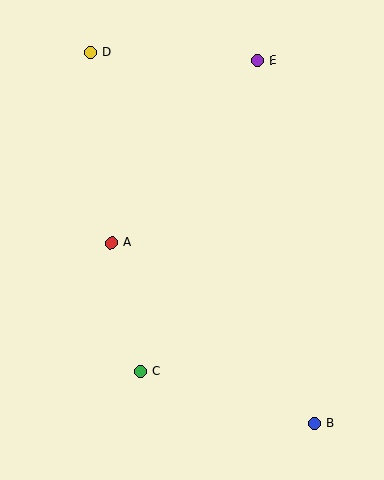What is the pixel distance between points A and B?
The distance between A and B is 272 pixels.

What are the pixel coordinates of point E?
Point E is at (257, 60).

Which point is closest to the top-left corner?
Point D is closest to the top-left corner.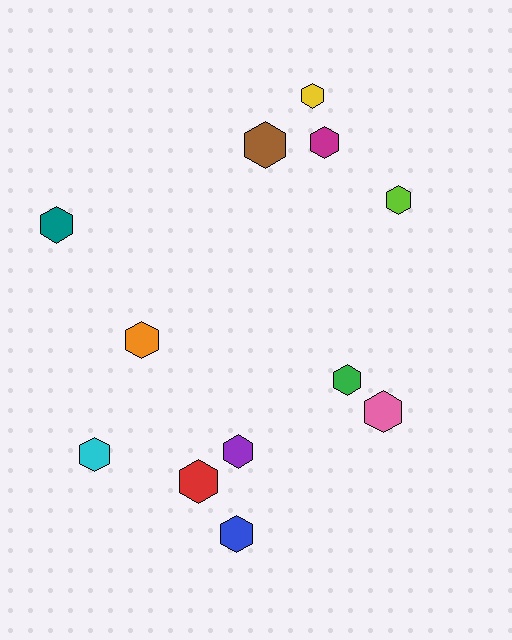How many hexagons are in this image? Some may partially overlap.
There are 12 hexagons.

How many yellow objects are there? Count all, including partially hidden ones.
There is 1 yellow object.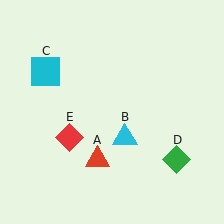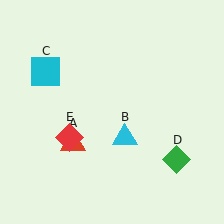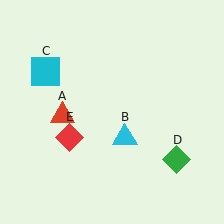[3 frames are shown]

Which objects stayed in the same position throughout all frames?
Cyan triangle (object B) and cyan square (object C) and green diamond (object D) and red diamond (object E) remained stationary.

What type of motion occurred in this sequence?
The red triangle (object A) rotated clockwise around the center of the scene.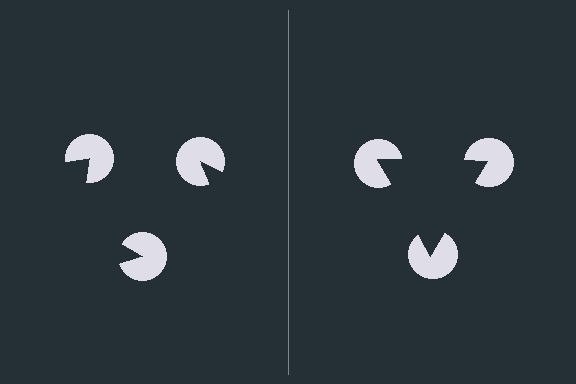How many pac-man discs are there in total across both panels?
6 — 3 on each side.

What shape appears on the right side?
An illusory triangle.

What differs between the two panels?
The pac-man discs are positioned identically on both sides; only the wedge orientations differ. On the right they align to a triangle; on the left they are misaligned.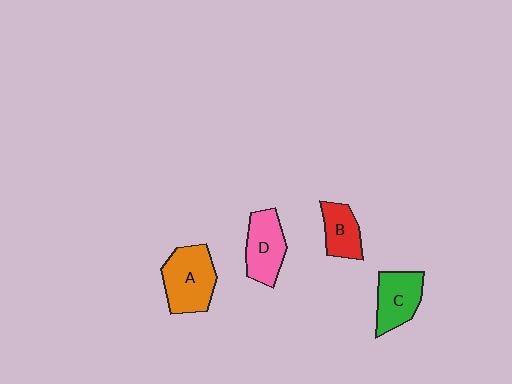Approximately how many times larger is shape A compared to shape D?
Approximately 1.2 times.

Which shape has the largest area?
Shape A (orange).